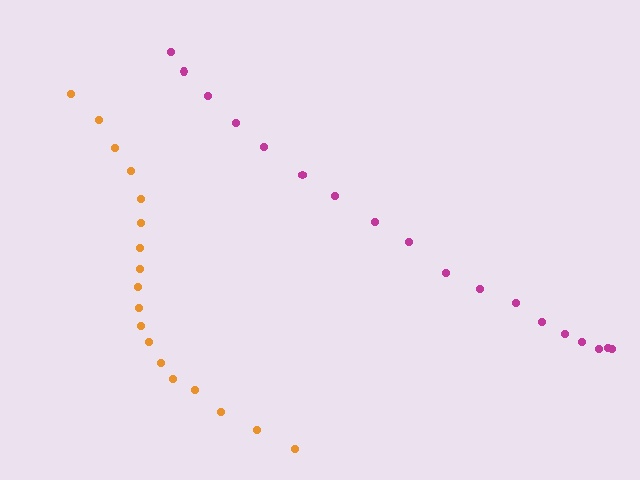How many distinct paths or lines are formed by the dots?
There are 2 distinct paths.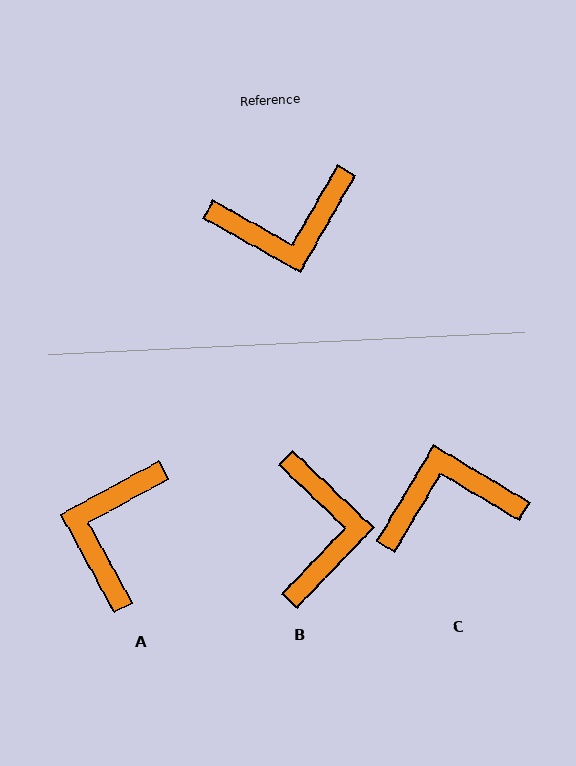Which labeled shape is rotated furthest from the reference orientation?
C, about 179 degrees away.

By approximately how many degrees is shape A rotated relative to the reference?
Approximately 122 degrees clockwise.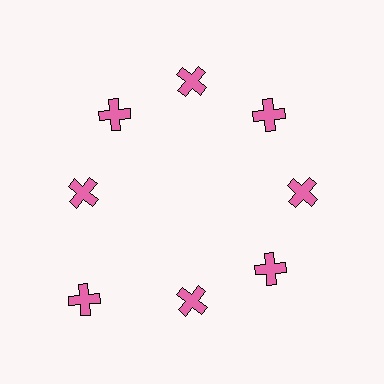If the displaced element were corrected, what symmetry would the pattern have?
It would have 8-fold rotational symmetry — the pattern would map onto itself every 45 degrees.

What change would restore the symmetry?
The symmetry would be restored by moving it inward, back onto the ring so that all 8 crosses sit at equal angles and equal distance from the center.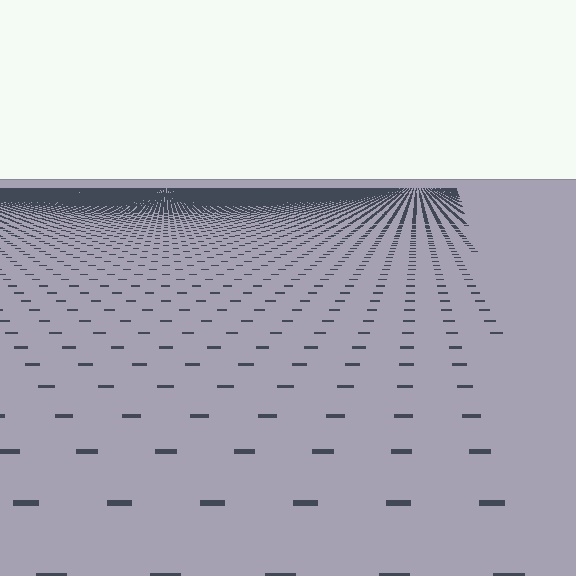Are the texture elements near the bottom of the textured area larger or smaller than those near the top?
Larger. Near the bottom, elements are closer to the viewer and appear at a bigger on-screen size.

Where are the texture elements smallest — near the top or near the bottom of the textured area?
Near the top.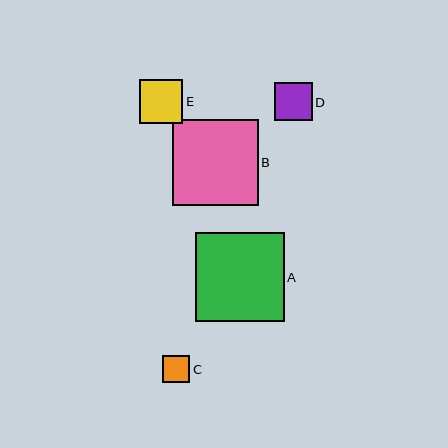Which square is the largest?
Square A is the largest with a size of approximately 89 pixels.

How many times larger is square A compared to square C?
Square A is approximately 3.3 times the size of square C.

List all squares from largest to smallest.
From largest to smallest: A, B, E, D, C.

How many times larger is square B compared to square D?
Square B is approximately 2.3 times the size of square D.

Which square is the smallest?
Square C is the smallest with a size of approximately 27 pixels.